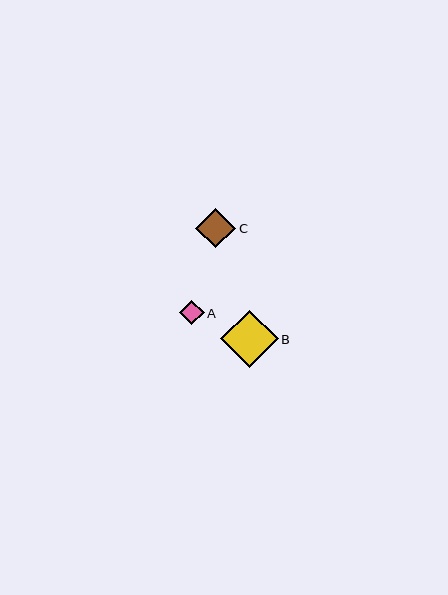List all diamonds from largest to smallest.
From largest to smallest: B, C, A.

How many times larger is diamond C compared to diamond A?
Diamond C is approximately 1.6 times the size of diamond A.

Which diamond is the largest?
Diamond B is the largest with a size of approximately 58 pixels.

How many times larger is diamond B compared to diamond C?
Diamond B is approximately 1.5 times the size of diamond C.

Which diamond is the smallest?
Diamond A is the smallest with a size of approximately 24 pixels.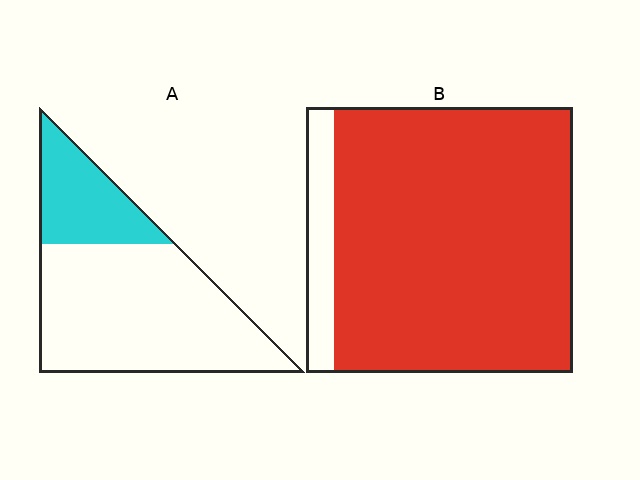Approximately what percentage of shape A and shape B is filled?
A is approximately 25% and B is approximately 90%.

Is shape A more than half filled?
No.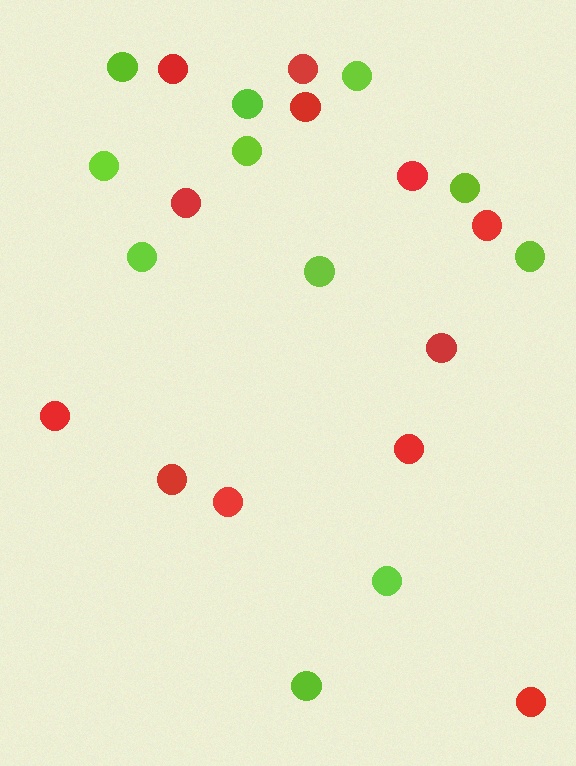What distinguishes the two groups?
There are 2 groups: one group of lime circles (11) and one group of red circles (12).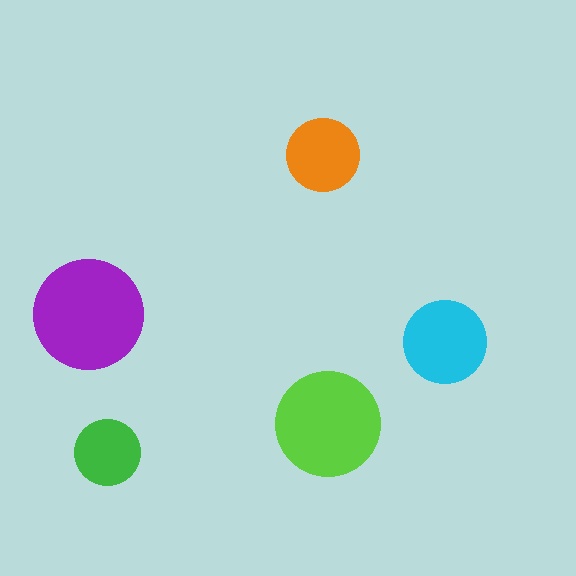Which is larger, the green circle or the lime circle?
The lime one.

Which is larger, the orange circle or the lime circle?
The lime one.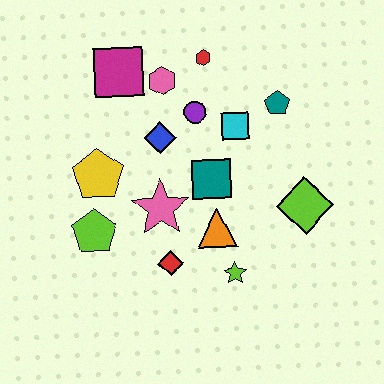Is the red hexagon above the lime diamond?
Yes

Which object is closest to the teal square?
The orange triangle is closest to the teal square.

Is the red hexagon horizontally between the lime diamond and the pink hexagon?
Yes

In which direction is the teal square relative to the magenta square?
The teal square is below the magenta square.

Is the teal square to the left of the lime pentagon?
No